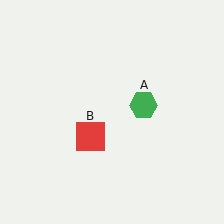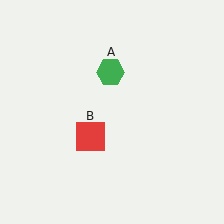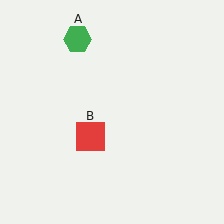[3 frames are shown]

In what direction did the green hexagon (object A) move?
The green hexagon (object A) moved up and to the left.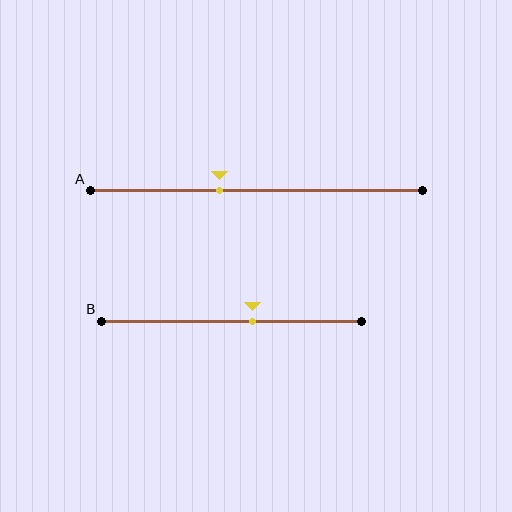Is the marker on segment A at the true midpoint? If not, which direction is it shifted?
No, the marker on segment A is shifted to the left by about 11% of the segment length.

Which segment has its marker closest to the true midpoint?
Segment B has its marker closest to the true midpoint.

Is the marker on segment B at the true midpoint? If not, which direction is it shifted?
No, the marker on segment B is shifted to the right by about 8% of the segment length.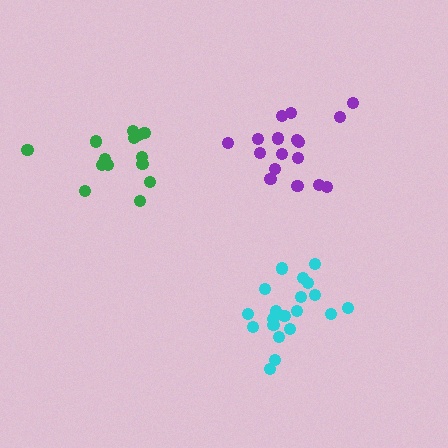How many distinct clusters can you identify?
There are 3 distinct clusters.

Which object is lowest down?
The cyan cluster is bottommost.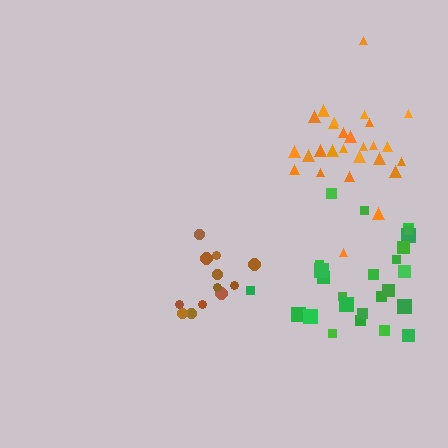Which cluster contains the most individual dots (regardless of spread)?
Orange (27).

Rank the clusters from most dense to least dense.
brown, orange, green.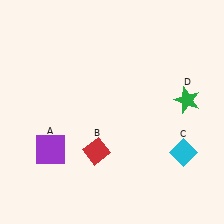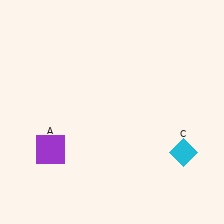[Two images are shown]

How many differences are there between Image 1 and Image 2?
There are 2 differences between the two images.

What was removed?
The green star (D), the red diamond (B) were removed in Image 2.